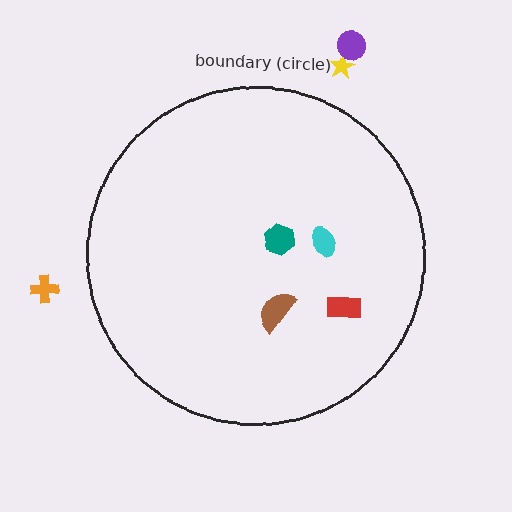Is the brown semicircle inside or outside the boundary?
Inside.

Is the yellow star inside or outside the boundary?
Outside.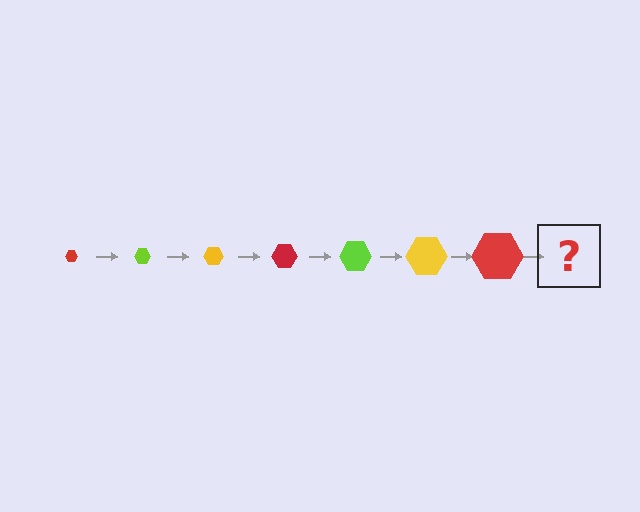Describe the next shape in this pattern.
It should be a lime hexagon, larger than the previous one.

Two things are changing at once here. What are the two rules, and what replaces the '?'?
The two rules are that the hexagon grows larger each step and the color cycles through red, lime, and yellow. The '?' should be a lime hexagon, larger than the previous one.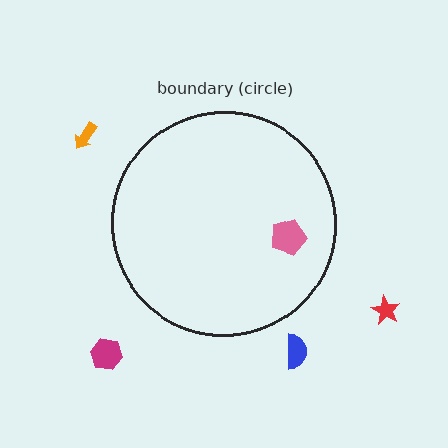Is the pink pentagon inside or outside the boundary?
Inside.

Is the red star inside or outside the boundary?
Outside.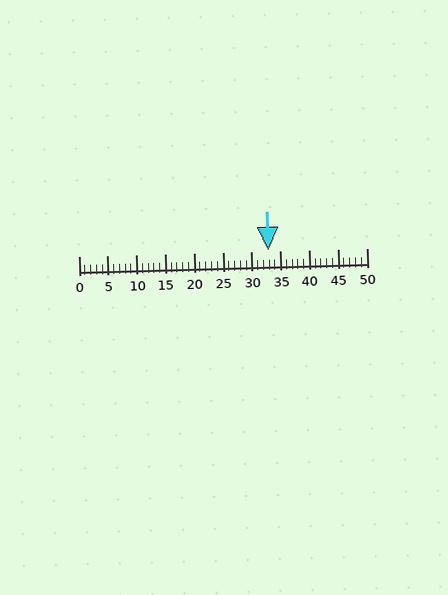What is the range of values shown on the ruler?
The ruler shows values from 0 to 50.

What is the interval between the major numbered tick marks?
The major tick marks are spaced 5 units apart.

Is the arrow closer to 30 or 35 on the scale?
The arrow is closer to 35.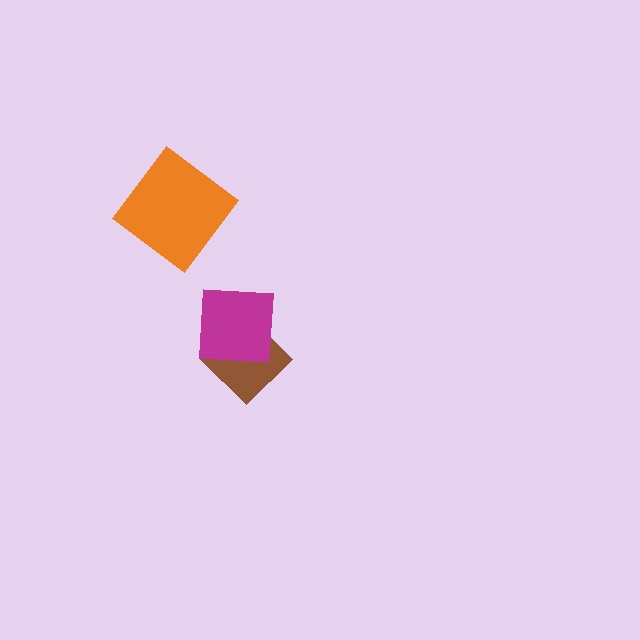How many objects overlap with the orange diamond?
0 objects overlap with the orange diamond.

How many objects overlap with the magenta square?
1 object overlaps with the magenta square.